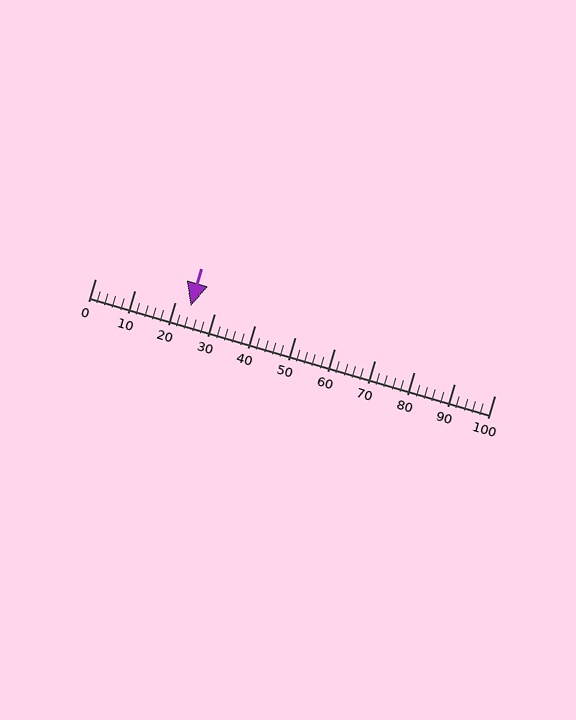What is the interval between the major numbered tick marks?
The major tick marks are spaced 10 units apart.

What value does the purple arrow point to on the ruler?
The purple arrow points to approximately 24.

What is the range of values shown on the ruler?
The ruler shows values from 0 to 100.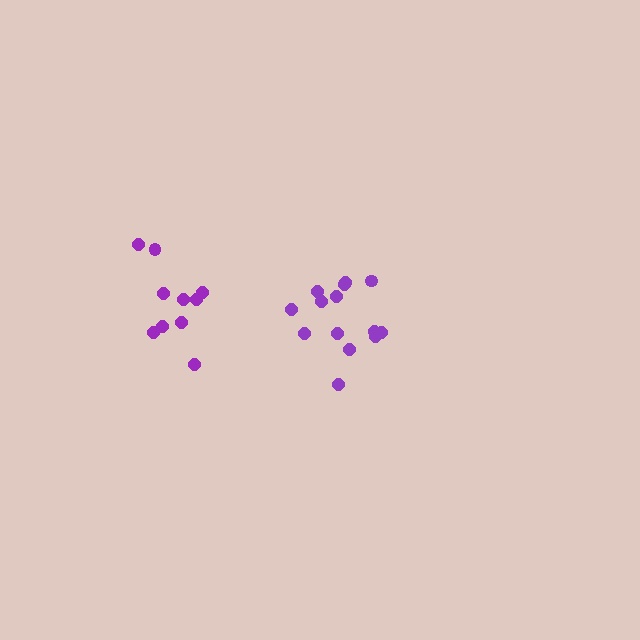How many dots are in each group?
Group 1: 14 dots, Group 2: 10 dots (24 total).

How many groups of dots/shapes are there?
There are 2 groups.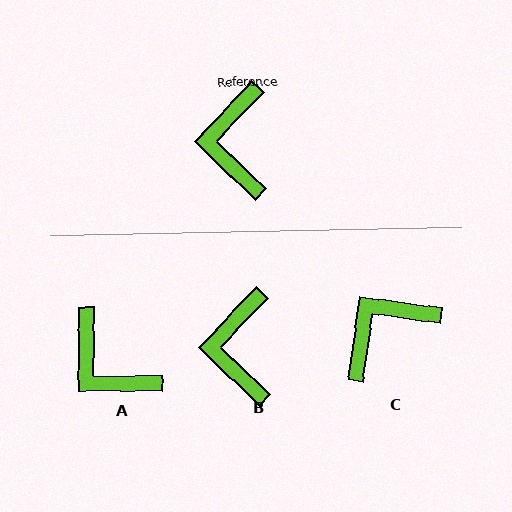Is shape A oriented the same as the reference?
No, it is off by about 43 degrees.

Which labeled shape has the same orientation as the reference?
B.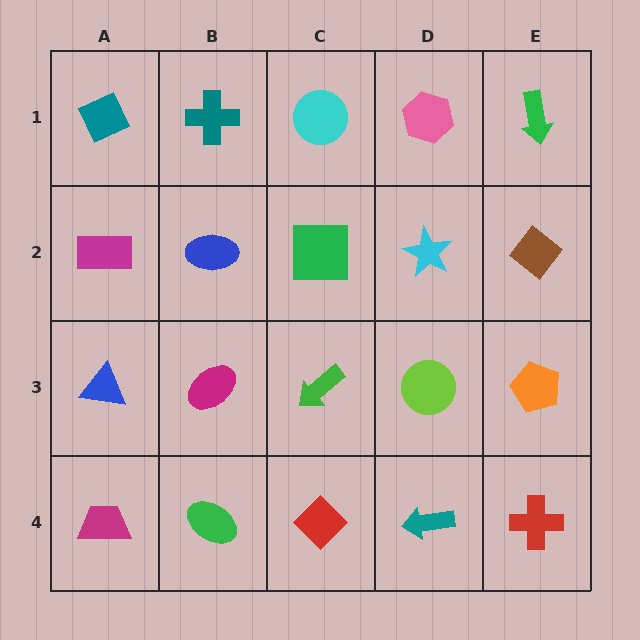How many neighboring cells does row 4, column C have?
3.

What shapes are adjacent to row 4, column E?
An orange pentagon (row 3, column E), a teal arrow (row 4, column D).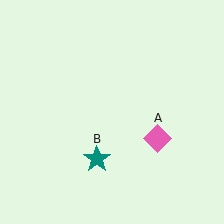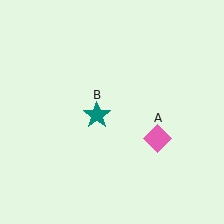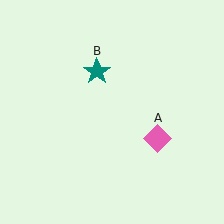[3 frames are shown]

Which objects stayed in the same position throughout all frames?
Pink diamond (object A) remained stationary.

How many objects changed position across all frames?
1 object changed position: teal star (object B).